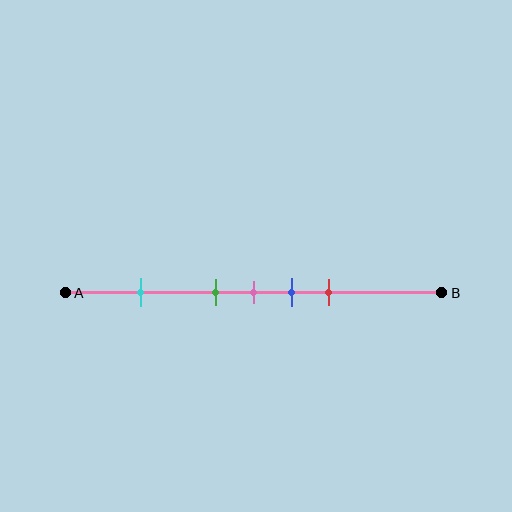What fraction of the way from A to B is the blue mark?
The blue mark is approximately 60% (0.6) of the way from A to B.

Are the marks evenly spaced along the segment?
No, the marks are not evenly spaced.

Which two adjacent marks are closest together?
The green and pink marks are the closest adjacent pair.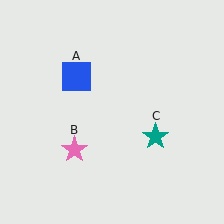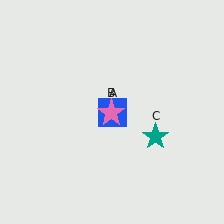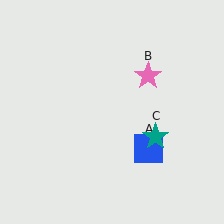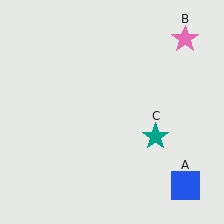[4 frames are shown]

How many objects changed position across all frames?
2 objects changed position: blue square (object A), pink star (object B).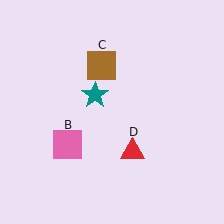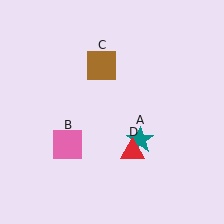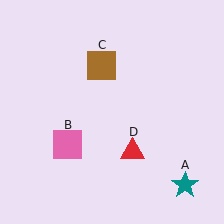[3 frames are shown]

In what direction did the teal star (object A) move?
The teal star (object A) moved down and to the right.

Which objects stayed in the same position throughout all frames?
Pink square (object B) and brown square (object C) and red triangle (object D) remained stationary.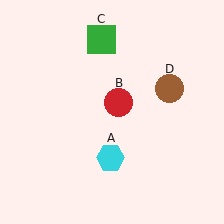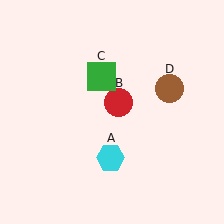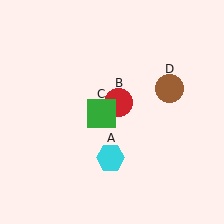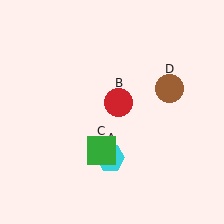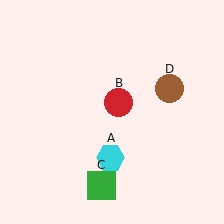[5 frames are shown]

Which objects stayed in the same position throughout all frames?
Cyan hexagon (object A) and red circle (object B) and brown circle (object D) remained stationary.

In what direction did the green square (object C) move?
The green square (object C) moved down.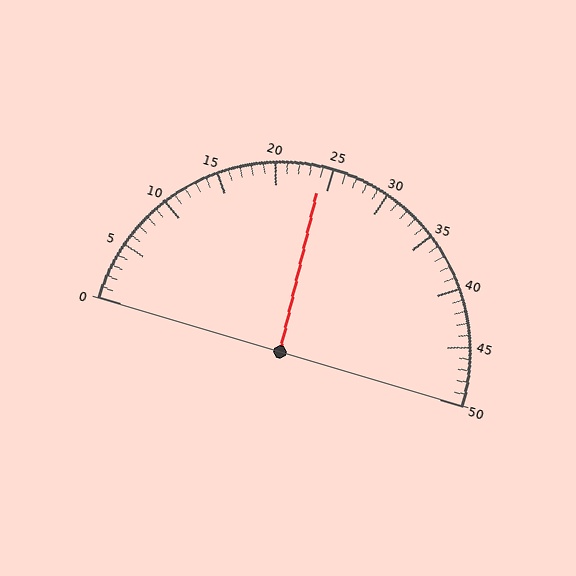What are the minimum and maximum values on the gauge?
The gauge ranges from 0 to 50.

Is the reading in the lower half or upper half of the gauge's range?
The reading is in the lower half of the range (0 to 50).